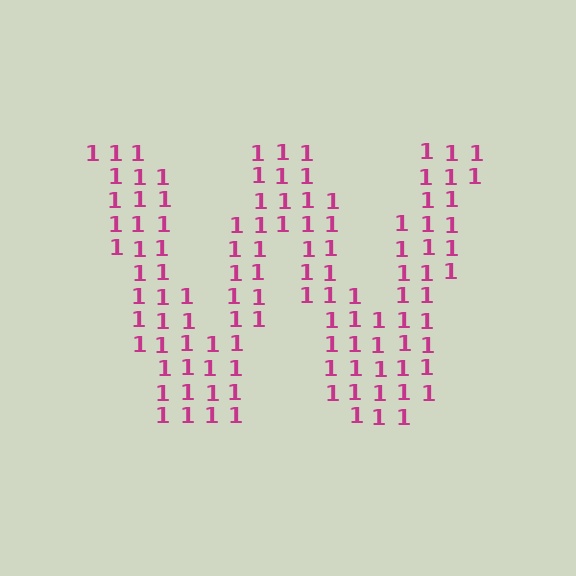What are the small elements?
The small elements are digit 1's.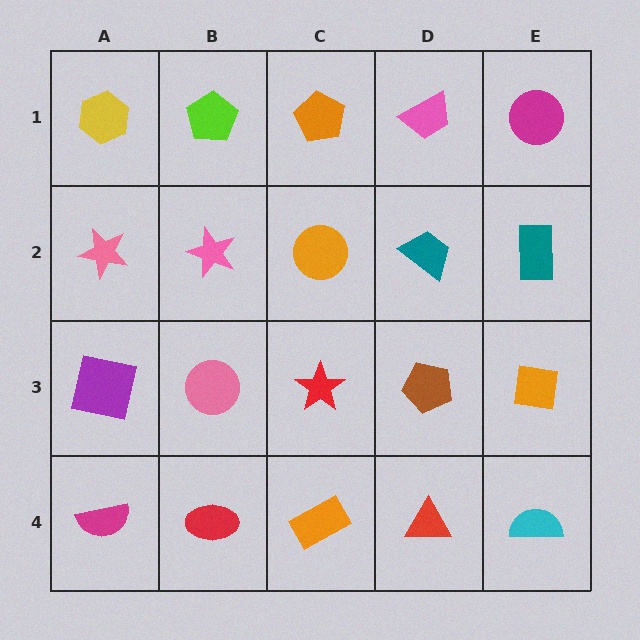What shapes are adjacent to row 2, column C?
An orange pentagon (row 1, column C), a red star (row 3, column C), a pink star (row 2, column B), a teal trapezoid (row 2, column D).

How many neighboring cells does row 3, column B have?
4.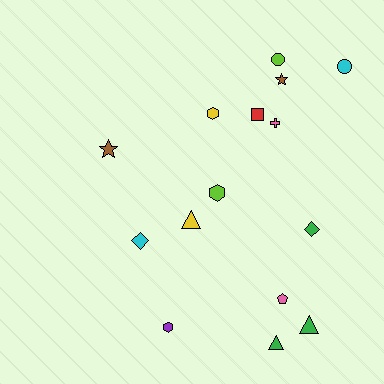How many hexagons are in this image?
There are 3 hexagons.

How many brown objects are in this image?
There are 2 brown objects.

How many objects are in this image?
There are 15 objects.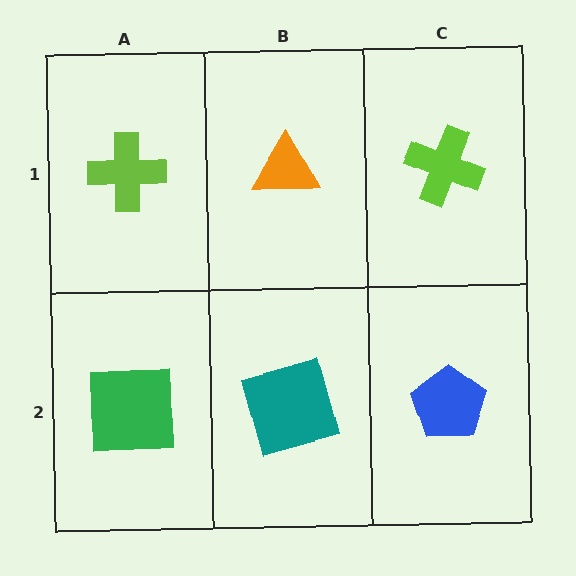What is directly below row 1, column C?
A blue pentagon.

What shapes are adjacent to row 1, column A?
A green square (row 2, column A), an orange triangle (row 1, column B).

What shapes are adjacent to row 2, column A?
A lime cross (row 1, column A), a teal square (row 2, column B).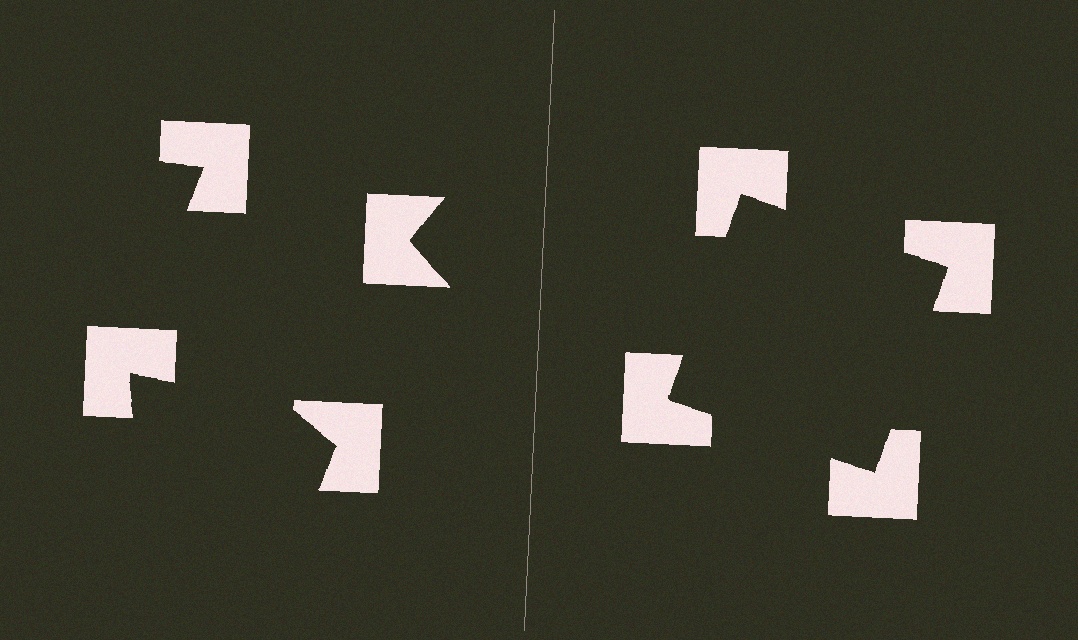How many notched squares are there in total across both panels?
8 — 4 on each side.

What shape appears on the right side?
An illusory square.